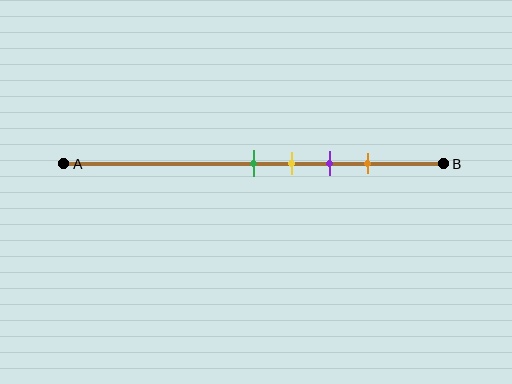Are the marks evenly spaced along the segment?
Yes, the marks are approximately evenly spaced.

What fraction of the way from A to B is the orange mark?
The orange mark is approximately 80% (0.8) of the way from A to B.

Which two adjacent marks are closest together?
The green and yellow marks are the closest adjacent pair.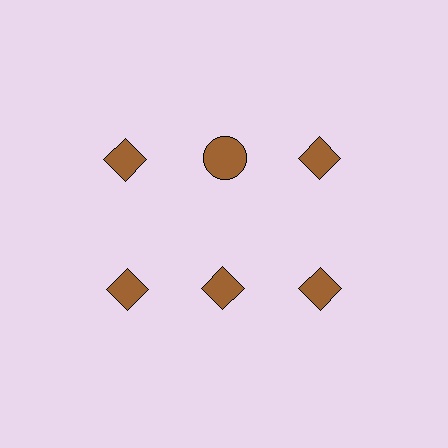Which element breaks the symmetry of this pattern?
The brown circle in the top row, second from left column breaks the symmetry. All other shapes are brown diamonds.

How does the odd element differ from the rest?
It has a different shape: circle instead of diamond.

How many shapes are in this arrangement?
There are 6 shapes arranged in a grid pattern.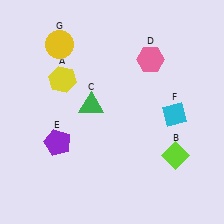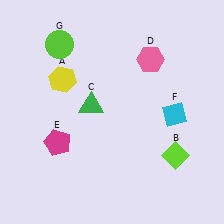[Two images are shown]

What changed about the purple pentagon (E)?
In Image 1, E is purple. In Image 2, it changed to magenta.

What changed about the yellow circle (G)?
In Image 1, G is yellow. In Image 2, it changed to lime.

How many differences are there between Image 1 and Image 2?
There are 2 differences between the two images.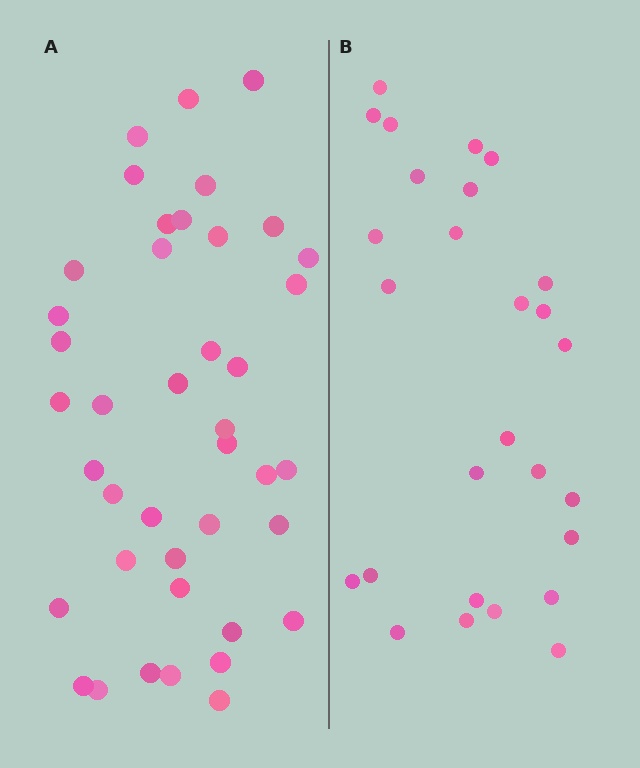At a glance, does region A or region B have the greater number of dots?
Region A (the left region) has more dots.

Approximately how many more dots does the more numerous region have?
Region A has approximately 15 more dots than region B.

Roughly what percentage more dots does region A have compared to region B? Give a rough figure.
About 50% more.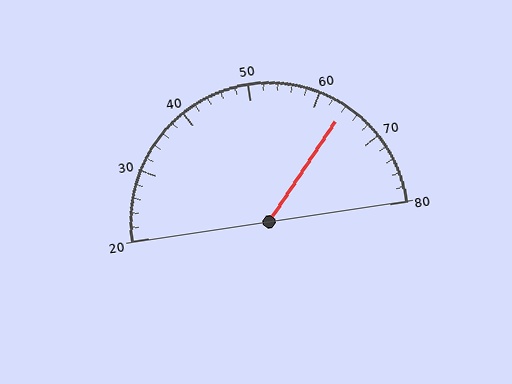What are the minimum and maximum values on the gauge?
The gauge ranges from 20 to 80.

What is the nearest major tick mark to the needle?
The nearest major tick mark is 60.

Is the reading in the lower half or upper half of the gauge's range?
The reading is in the upper half of the range (20 to 80).